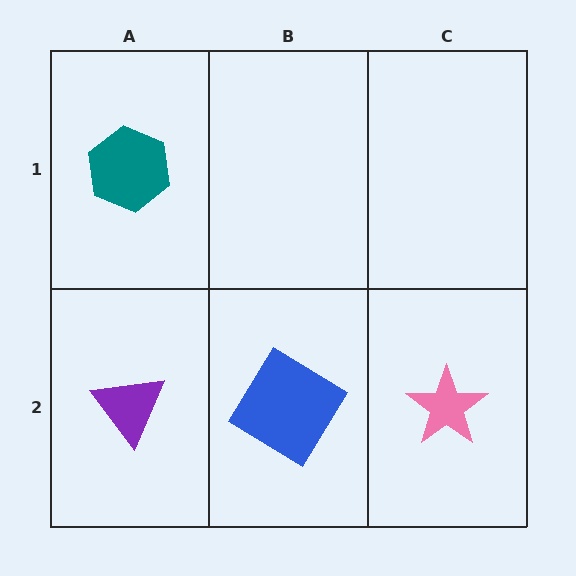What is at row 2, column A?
A purple triangle.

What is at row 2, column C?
A pink star.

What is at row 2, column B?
A blue diamond.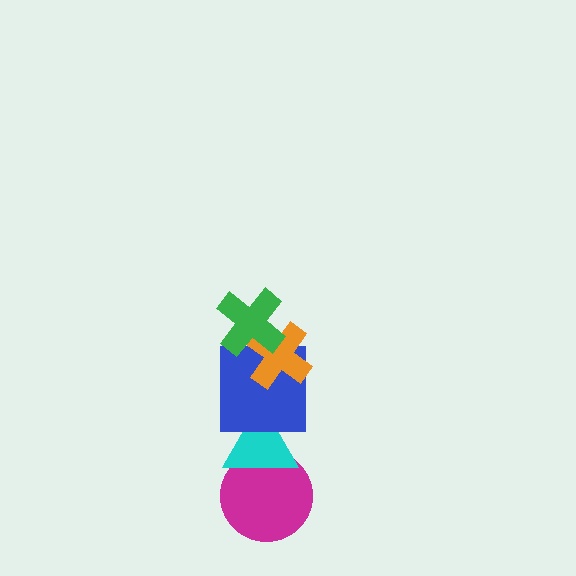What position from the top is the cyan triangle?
The cyan triangle is 4th from the top.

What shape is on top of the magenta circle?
The cyan triangle is on top of the magenta circle.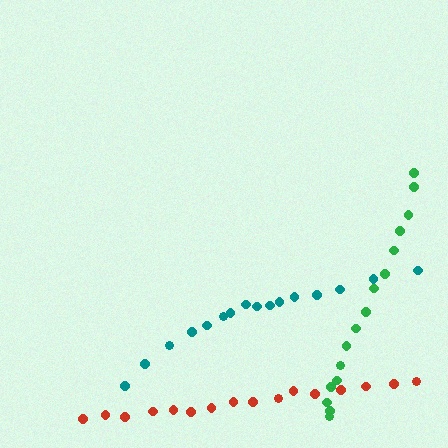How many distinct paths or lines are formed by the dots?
There are 3 distinct paths.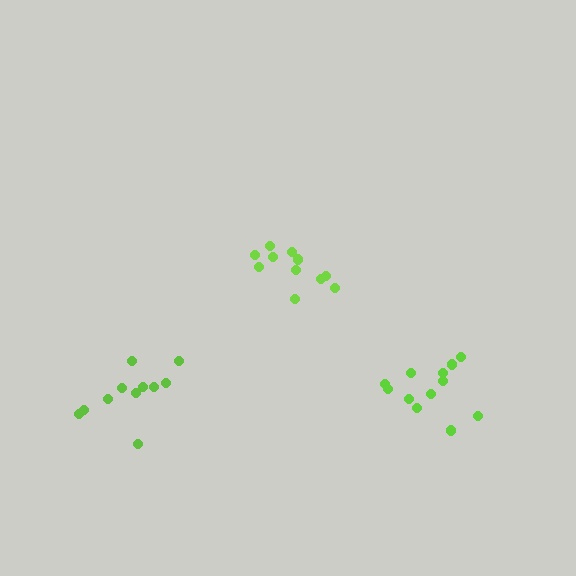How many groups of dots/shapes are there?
There are 3 groups.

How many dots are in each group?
Group 1: 11 dots, Group 2: 11 dots, Group 3: 12 dots (34 total).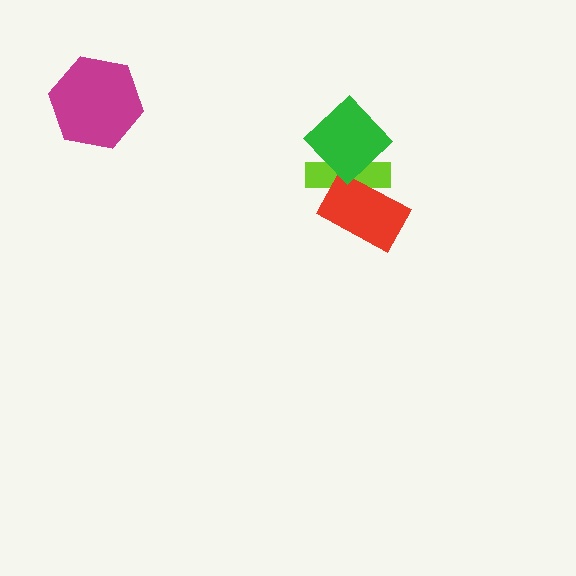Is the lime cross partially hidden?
Yes, it is partially covered by another shape.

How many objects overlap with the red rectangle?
1 object overlaps with the red rectangle.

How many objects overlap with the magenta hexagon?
0 objects overlap with the magenta hexagon.